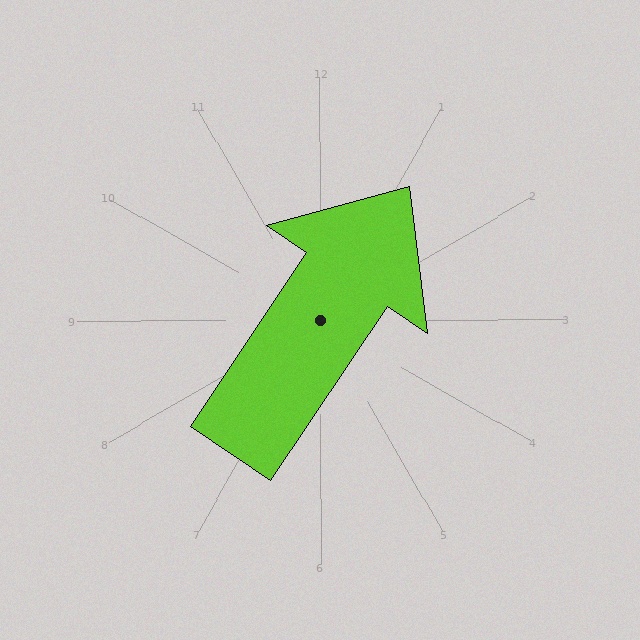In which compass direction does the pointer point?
Northeast.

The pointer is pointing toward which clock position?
Roughly 1 o'clock.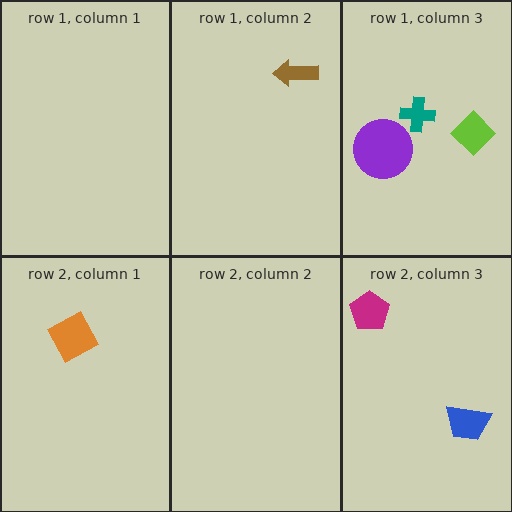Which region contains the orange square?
The row 2, column 1 region.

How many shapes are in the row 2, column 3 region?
2.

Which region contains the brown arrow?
The row 1, column 2 region.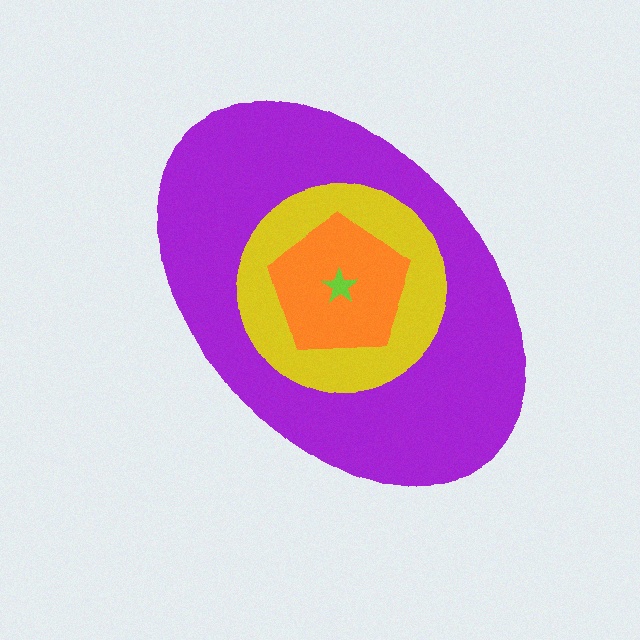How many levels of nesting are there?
4.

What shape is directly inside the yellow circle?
The orange pentagon.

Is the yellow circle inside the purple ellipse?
Yes.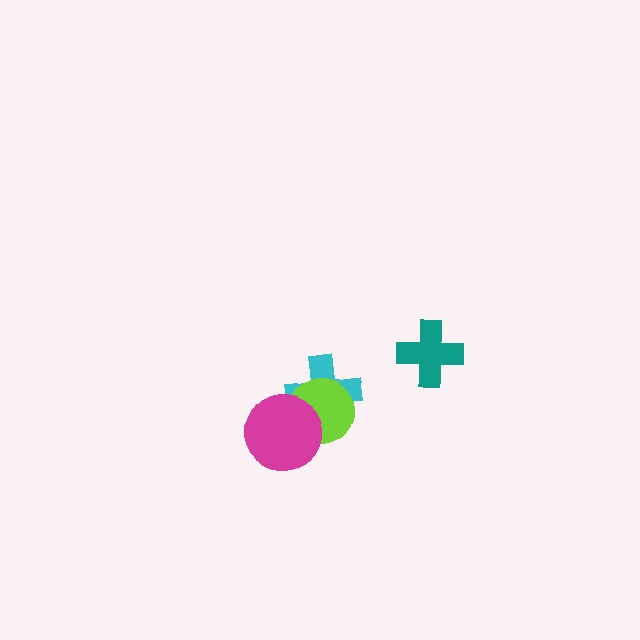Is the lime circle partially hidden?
Yes, it is partially covered by another shape.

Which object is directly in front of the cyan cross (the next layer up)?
The lime circle is directly in front of the cyan cross.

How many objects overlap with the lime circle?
2 objects overlap with the lime circle.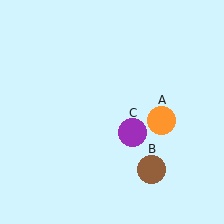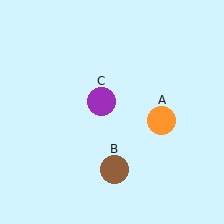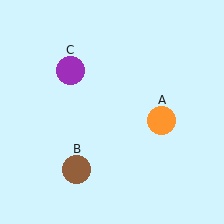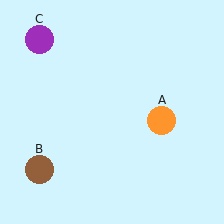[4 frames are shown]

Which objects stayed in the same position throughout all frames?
Orange circle (object A) remained stationary.